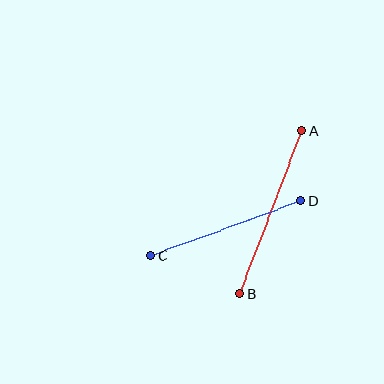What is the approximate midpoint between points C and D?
The midpoint is at approximately (226, 228) pixels.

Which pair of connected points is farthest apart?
Points A and B are farthest apart.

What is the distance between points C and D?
The distance is approximately 160 pixels.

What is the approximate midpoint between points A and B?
The midpoint is at approximately (271, 212) pixels.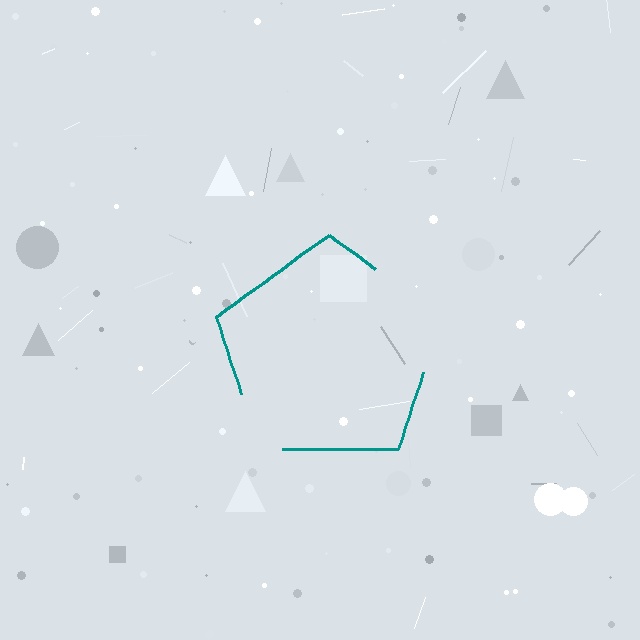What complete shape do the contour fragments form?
The contour fragments form a pentagon.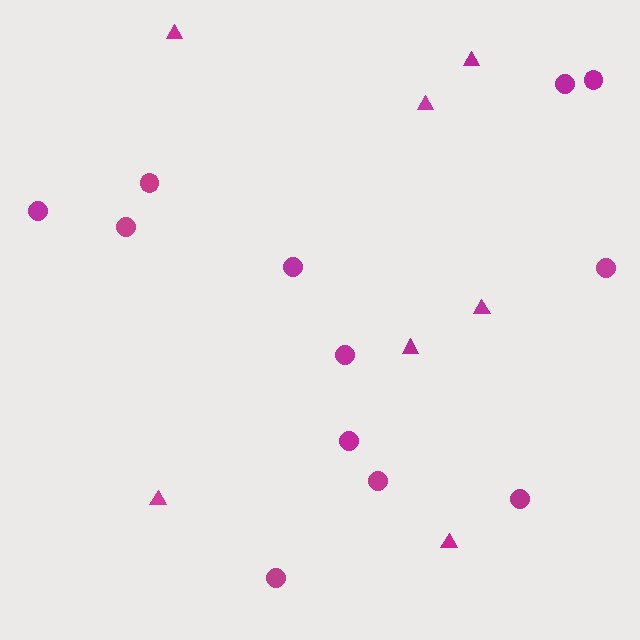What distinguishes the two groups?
There are 2 groups: one group of triangles (7) and one group of circles (12).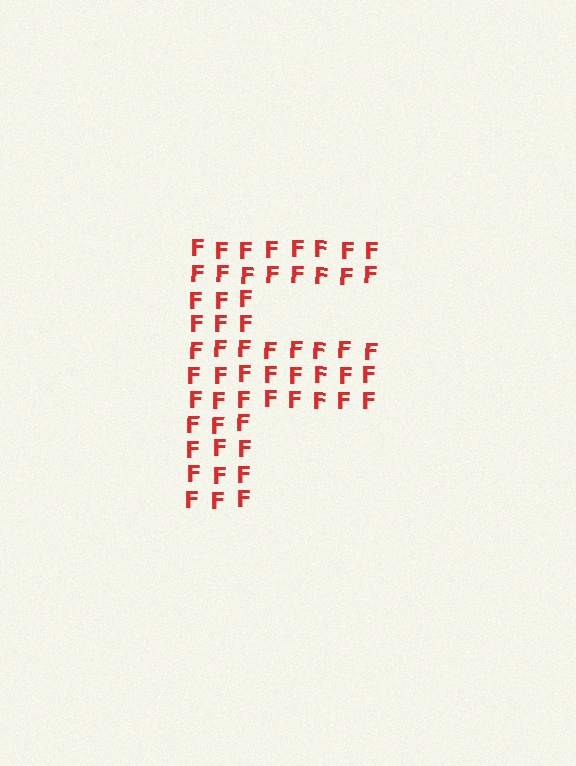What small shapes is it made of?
It is made of small letter F's.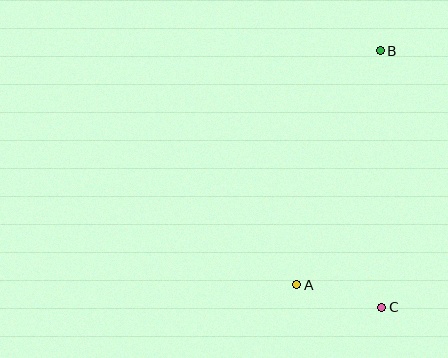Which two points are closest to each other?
Points A and C are closest to each other.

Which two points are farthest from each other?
Points B and C are farthest from each other.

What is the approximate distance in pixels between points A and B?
The distance between A and B is approximately 248 pixels.